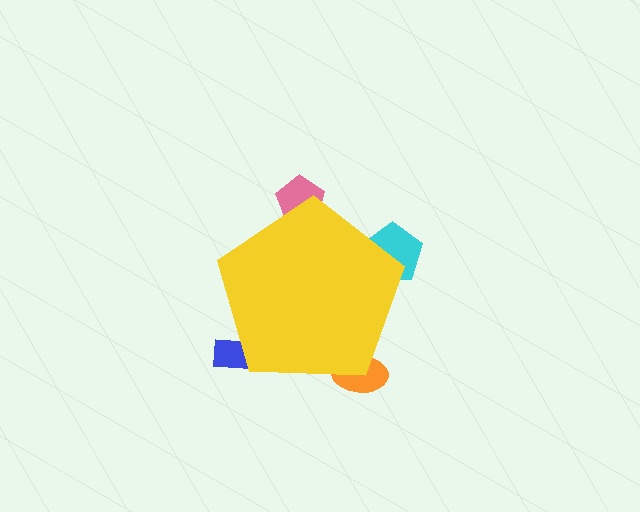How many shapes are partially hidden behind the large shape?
4 shapes are partially hidden.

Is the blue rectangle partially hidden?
Yes, the blue rectangle is partially hidden behind the yellow pentagon.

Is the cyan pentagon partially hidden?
Yes, the cyan pentagon is partially hidden behind the yellow pentagon.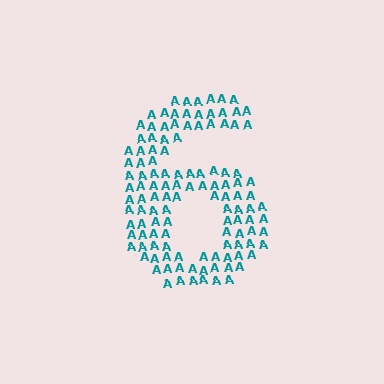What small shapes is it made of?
It is made of small letter A's.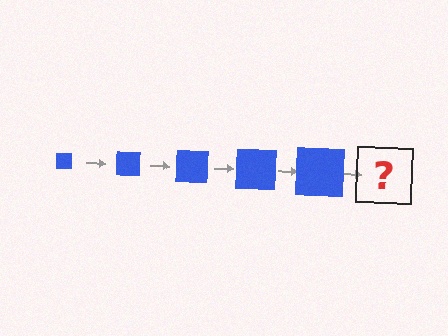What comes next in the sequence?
The next element should be a blue square, larger than the previous one.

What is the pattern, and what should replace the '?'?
The pattern is that the square gets progressively larger each step. The '?' should be a blue square, larger than the previous one.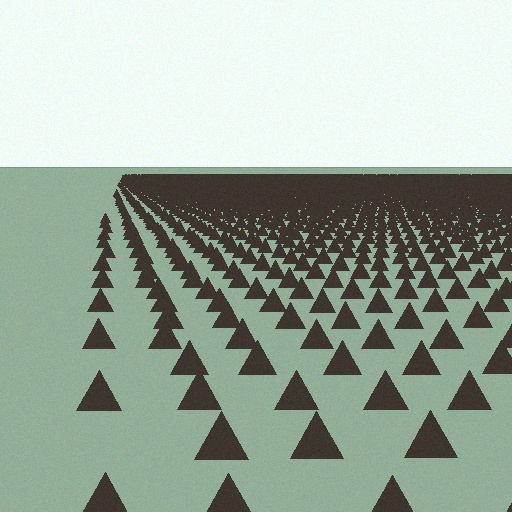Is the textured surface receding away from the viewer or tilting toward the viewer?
The surface is receding away from the viewer. Texture elements get smaller and denser toward the top.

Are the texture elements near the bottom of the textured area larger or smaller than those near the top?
Larger. Near the bottom, elements are closer to the viewer and appear at a bigger on-screen size.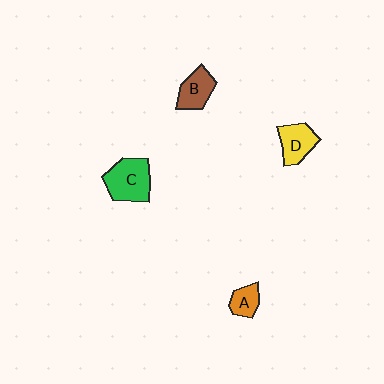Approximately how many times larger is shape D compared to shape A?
Approximately 1.6 times.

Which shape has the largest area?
Shape C (green).